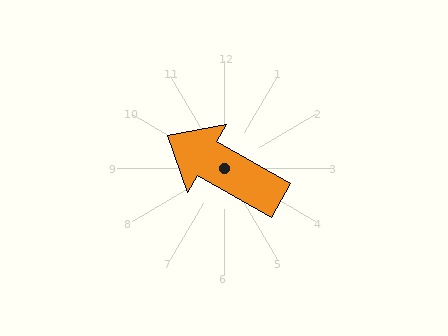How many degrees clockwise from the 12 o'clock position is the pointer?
Approximately 299 degrees.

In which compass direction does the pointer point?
Northwest.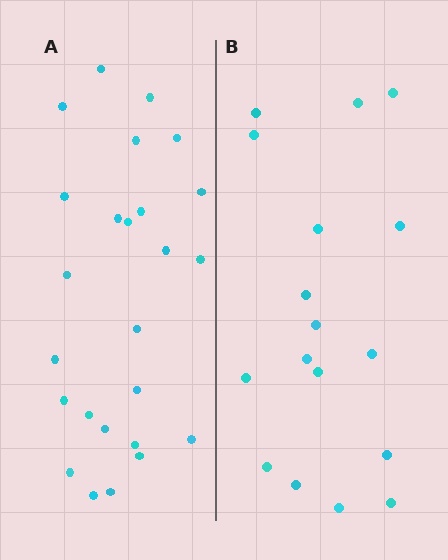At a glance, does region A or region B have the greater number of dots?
Region A (the left region) has more dots.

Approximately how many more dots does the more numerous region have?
Region A has roughly 8 or so more dots than region B.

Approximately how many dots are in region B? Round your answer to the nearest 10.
About 20 dots. (The exact count is 17, which rounds to 20.)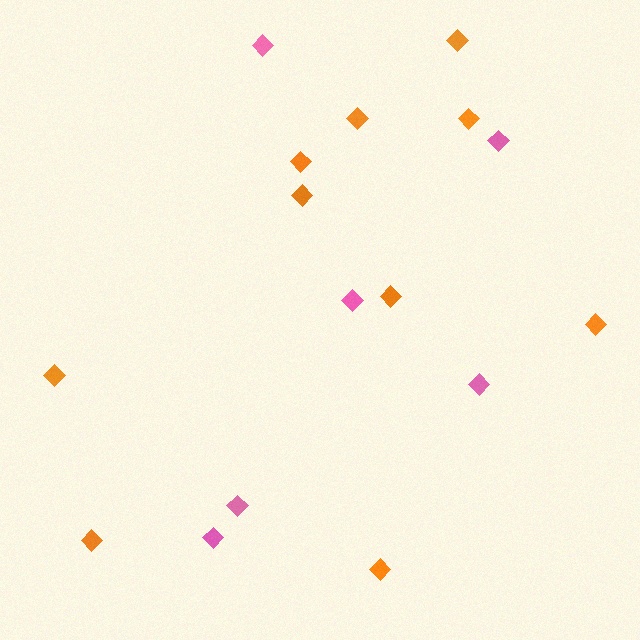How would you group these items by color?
There are 2 groups: one group of pink diamonds (6) and one group of orange diamonds (10).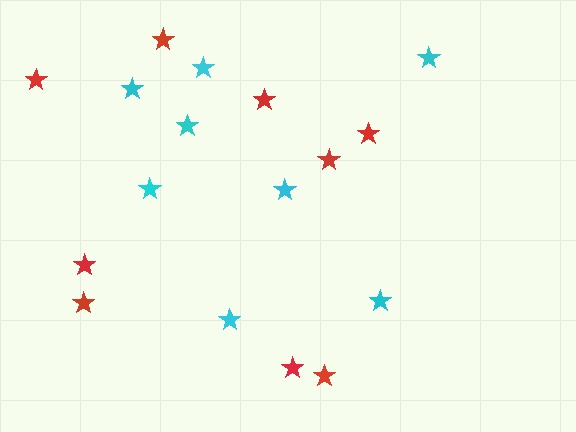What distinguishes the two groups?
There are 2 groups: one group of red stars (9) and one group of cyan stars (8).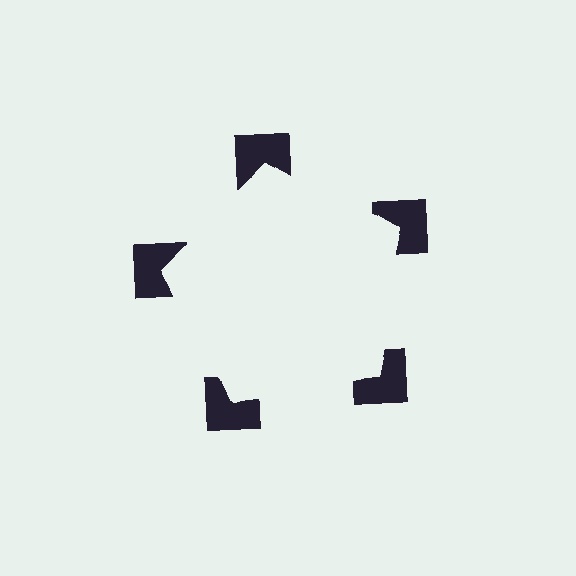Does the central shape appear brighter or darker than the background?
It typically appears slightly brighter than the background, even though no actual brightness change is drawn.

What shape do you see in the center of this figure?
An illusory pentagon — its edges are inferred from the aligned wedge cuts in the notched squares, not physically drawn.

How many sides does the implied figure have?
5 sides.